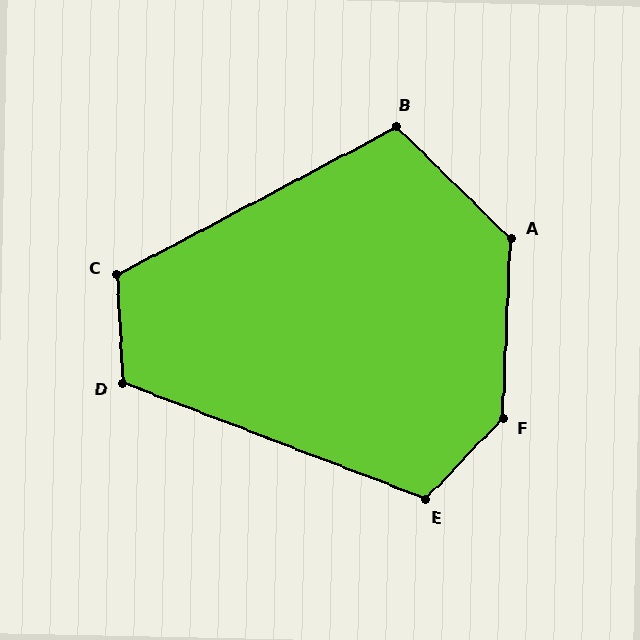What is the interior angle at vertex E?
Approximately 113 degrees (obtuse).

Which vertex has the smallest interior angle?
B, at approximately 108 degrees.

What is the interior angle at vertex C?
Approximately 115 degrees (obtuse).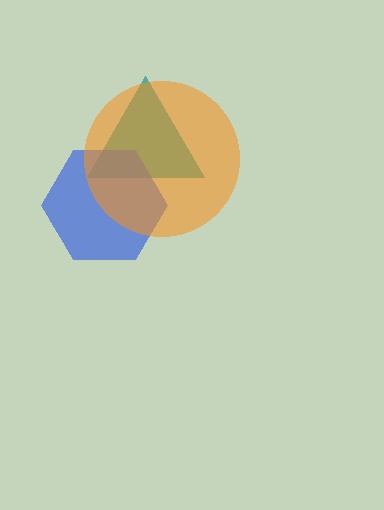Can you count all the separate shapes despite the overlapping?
Yes, there are 3 separate shapes.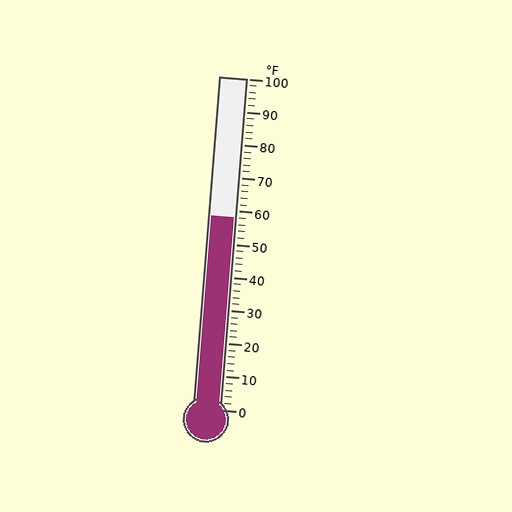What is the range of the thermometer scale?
The thermometer scale ranges from 0°F to 100°F.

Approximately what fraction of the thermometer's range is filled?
The thermometer is filled to approximately 60% of its range.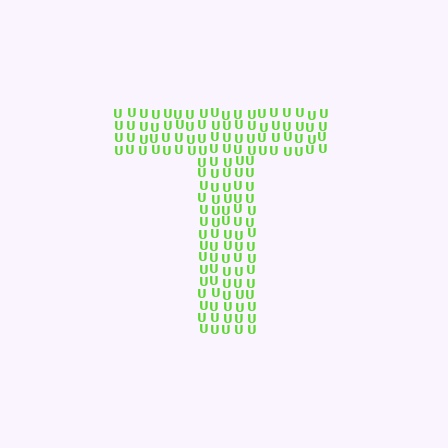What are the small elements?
The small elements are letter U's.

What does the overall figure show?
The overall figure shows the letter T.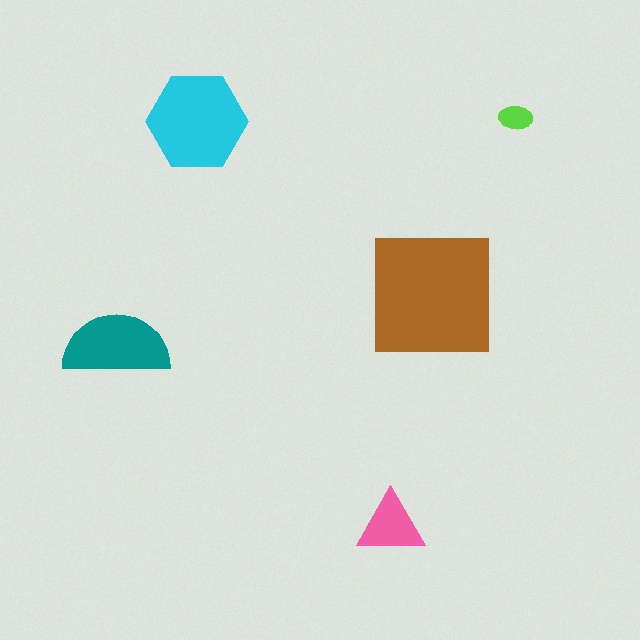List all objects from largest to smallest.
The brown square, the cyan hexagon, the teal semicircle, the pink triangle, the lime ellipse.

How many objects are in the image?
There are 5 objects in the image.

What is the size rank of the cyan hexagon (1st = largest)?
2nd.